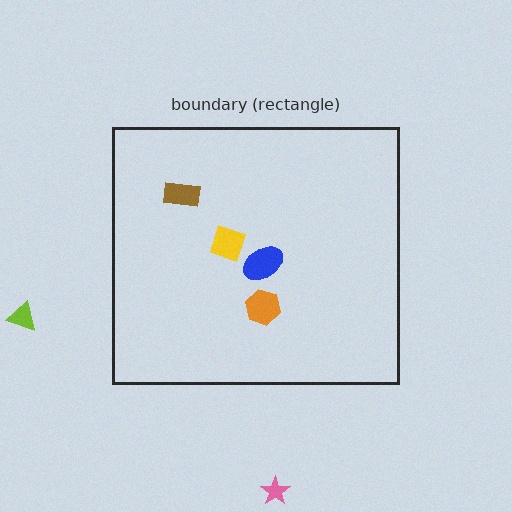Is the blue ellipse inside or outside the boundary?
Inside.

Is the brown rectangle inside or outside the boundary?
Inside.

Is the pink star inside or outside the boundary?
Outside.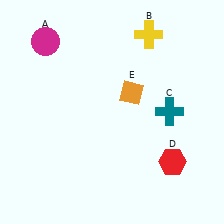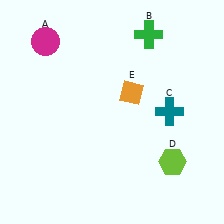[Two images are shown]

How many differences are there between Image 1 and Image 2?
There are 2 differences between the two images.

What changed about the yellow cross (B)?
In Image 1, B is yellow. In Image 2, it changed to green.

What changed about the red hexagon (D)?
In Image 1, D is red. In Image 2, it changed to lime.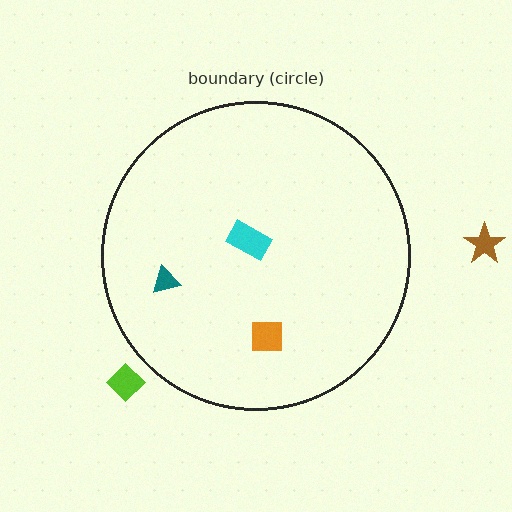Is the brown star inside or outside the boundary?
Outside.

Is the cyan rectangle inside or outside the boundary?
Inside.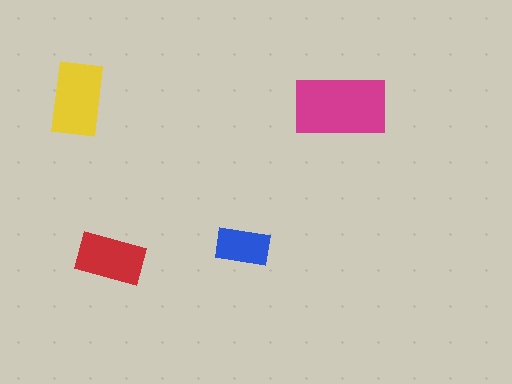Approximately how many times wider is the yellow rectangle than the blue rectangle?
About 1.5 times wider.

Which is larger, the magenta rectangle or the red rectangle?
The magenta one.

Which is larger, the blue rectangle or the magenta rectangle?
The magenta one.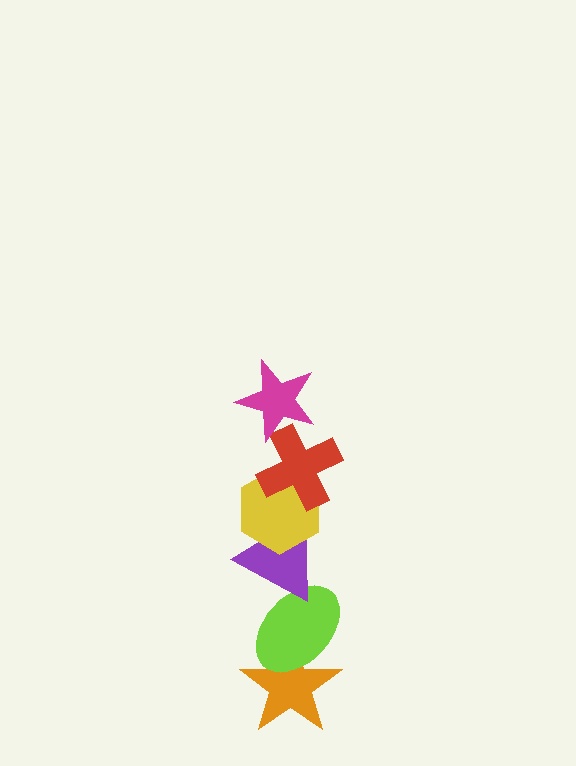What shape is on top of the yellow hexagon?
The red cross is on top of the yellow hexagon.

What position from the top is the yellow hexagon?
The yellow hexagon is 3rd from the top.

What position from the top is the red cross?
The red cross is 2nd from the top.